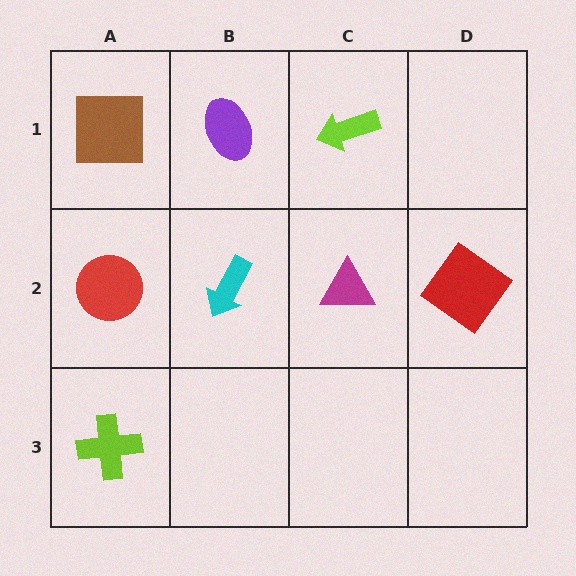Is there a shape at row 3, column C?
No, that cell is empty.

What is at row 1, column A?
A brown square.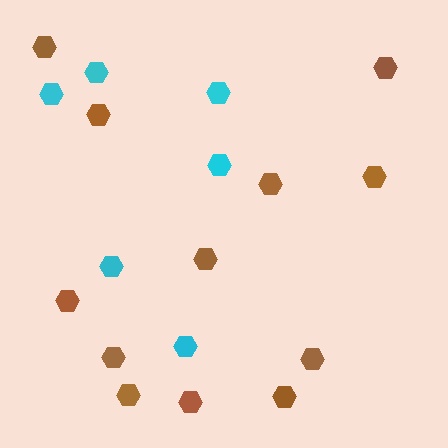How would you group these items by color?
There are 2 groups: one group of brown hexagons (12) and one group of cyan hexagons (6).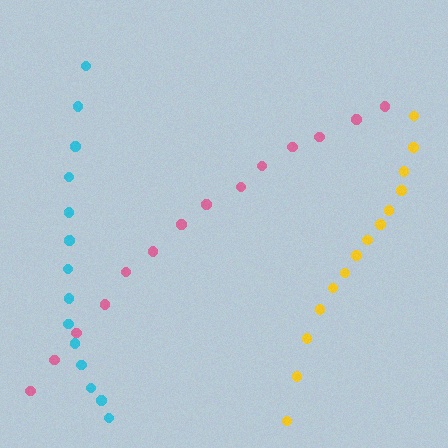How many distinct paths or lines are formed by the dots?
There are 3 distinct paths.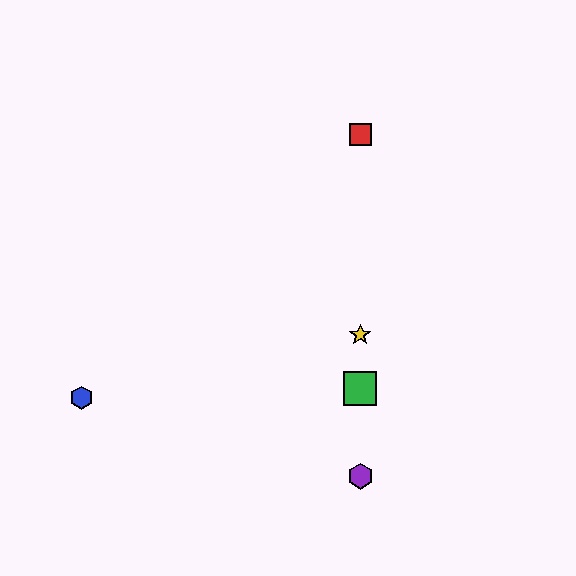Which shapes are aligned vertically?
The red square, the green square, the yellow star, the purple hexagon are aligned vertically.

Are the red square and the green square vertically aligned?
Yes, both are at x≈360.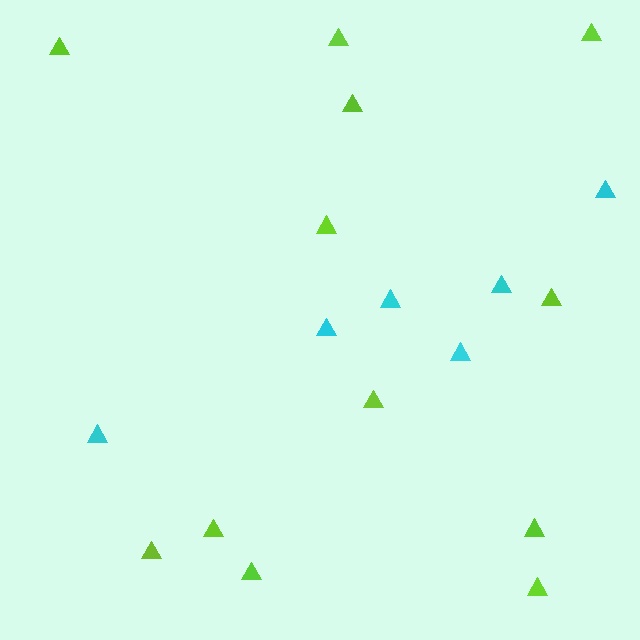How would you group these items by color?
There are 2 groups: one group of lime triangles (12) and one group of cyan triangles (6).